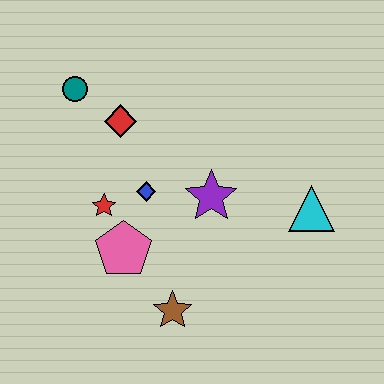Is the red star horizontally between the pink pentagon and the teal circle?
Yes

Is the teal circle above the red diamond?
Yes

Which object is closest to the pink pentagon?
The red star is closest to the pink pentagon.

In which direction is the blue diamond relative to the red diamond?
The blue diamond is below the red diamond.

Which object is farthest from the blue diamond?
The cyan triangle is farthest from the blue diamond.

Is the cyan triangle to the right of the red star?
Yes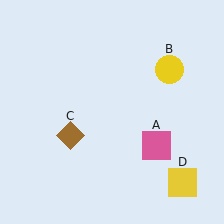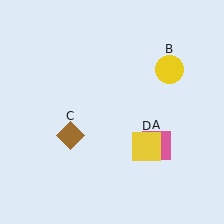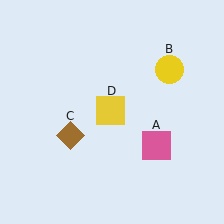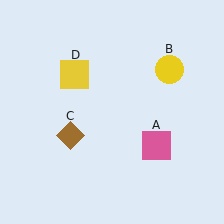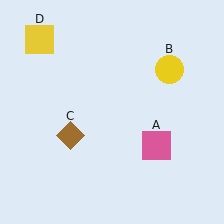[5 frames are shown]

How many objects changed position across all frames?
1 object changed position: yellow square (object D).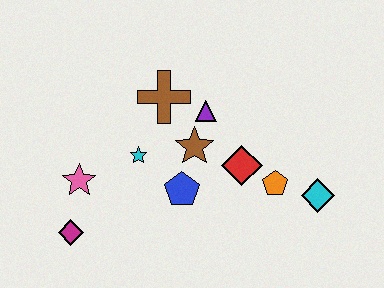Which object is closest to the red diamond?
The orange pentagon is closest to the red diamond.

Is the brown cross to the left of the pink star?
No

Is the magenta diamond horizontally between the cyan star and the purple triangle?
No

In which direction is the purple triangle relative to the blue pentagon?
The purple triangle is above the blue pentagon.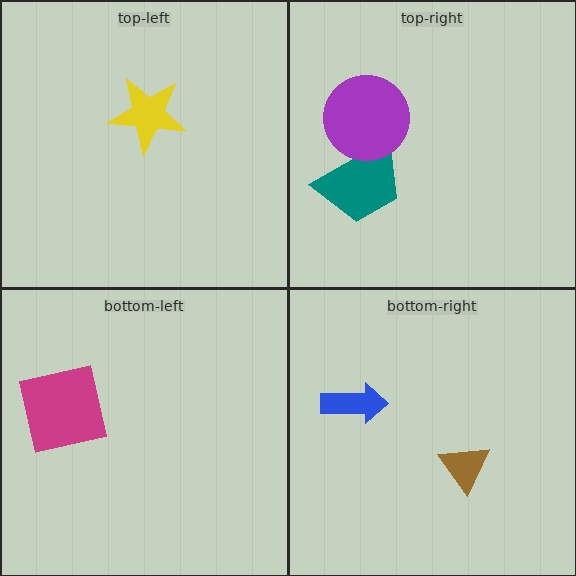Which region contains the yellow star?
The top-left region.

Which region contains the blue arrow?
The bottom-right region.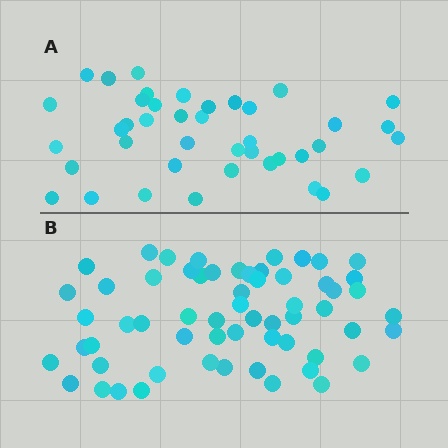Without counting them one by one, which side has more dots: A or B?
Region B (the bottom region) has more dots.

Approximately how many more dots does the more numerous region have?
Region B has approximately 20 more dots than region A.